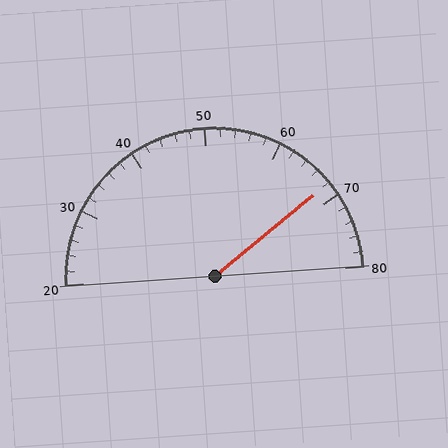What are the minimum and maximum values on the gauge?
The gauge ranges from 20 to 80.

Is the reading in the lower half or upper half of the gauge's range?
The reading is in the upper half of the range (20 to 80).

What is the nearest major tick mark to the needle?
The nearest major tick mark is 70.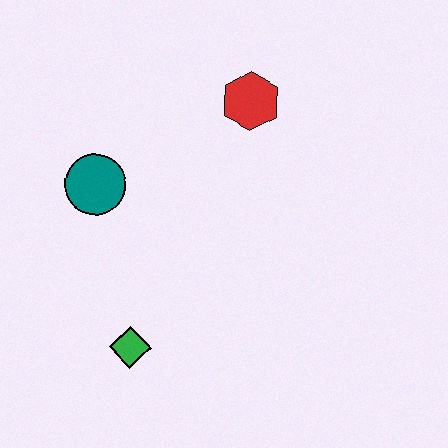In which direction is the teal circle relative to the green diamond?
The teal circle is above the green diamond.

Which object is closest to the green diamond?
The teal circle is closest to the green diamond.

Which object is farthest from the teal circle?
The red hexagon is farthest from the teal circle.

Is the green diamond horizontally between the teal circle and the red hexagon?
Yes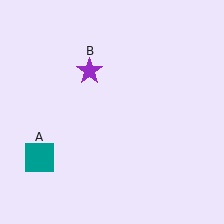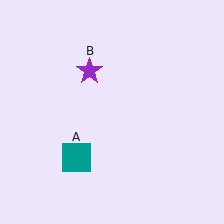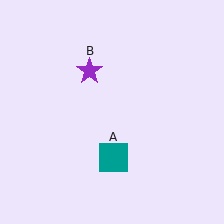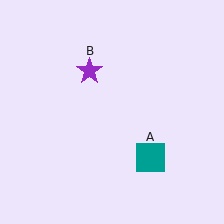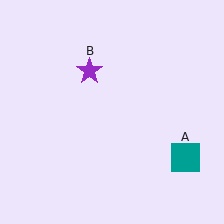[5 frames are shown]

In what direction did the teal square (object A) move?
The teal square (object A) moved right.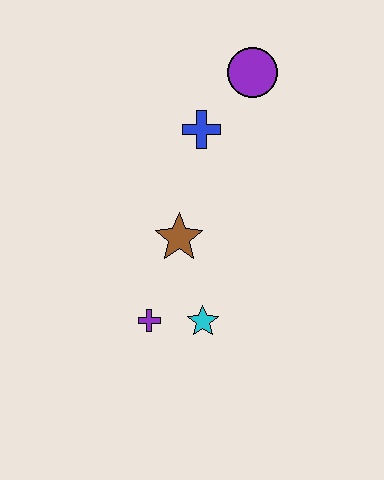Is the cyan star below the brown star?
Yes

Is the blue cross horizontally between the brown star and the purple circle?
Yes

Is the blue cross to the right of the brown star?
Yes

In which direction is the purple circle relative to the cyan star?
The purple circle is above the cyan star.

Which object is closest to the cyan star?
The purple cross is closest to the cyan star.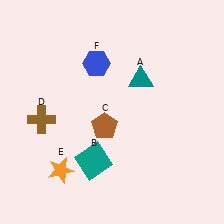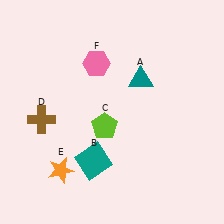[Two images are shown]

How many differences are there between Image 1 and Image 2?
There are 2 differences between the two images.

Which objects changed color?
C changed from brown to lime. F changed from blue to pink.